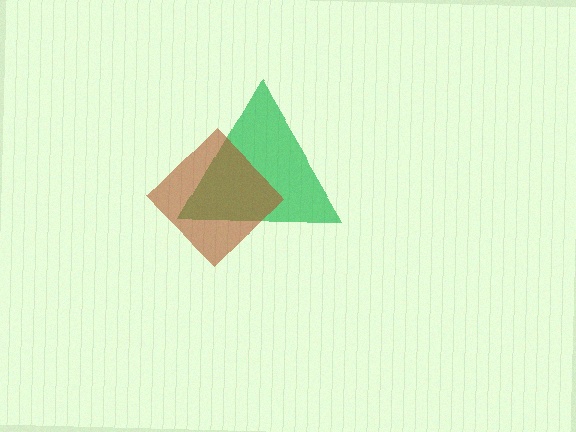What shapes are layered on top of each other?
The layered shapes are: a green triangle, a brown diamond.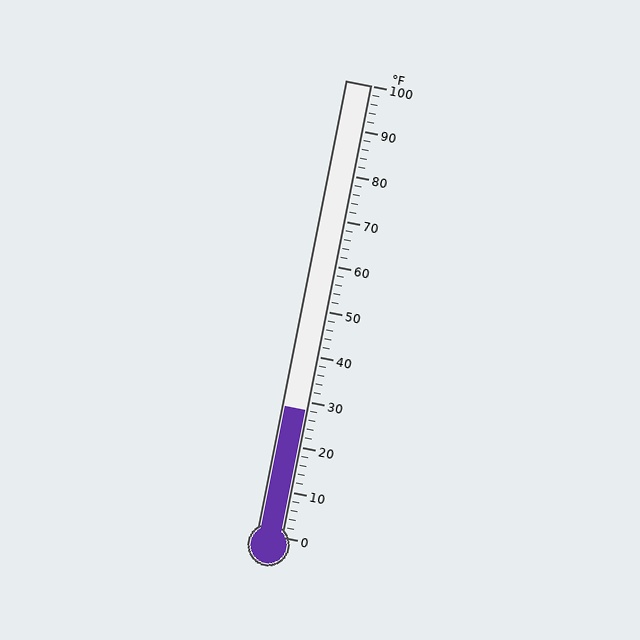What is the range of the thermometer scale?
The thermometer scale ranges from 0°F to 100°F.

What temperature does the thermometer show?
The thermometer shows approximately 28°F.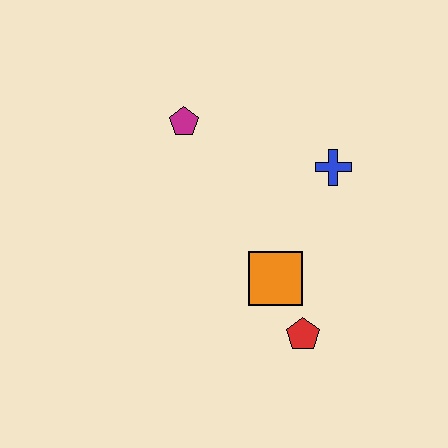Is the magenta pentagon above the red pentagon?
Yes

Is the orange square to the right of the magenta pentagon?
Yes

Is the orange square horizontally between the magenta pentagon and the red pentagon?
Yes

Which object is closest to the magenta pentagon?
The blue cross is closest to the magenta pentagon.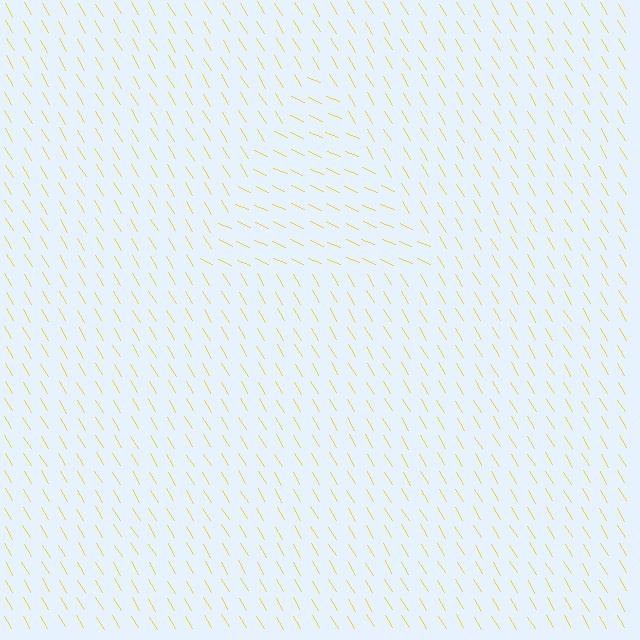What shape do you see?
I see a triangle.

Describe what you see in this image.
The image is filled with small yellow line segments. A triangle region in the image has lines oriented differently from the surrounding lines, creating a visible texture boundary.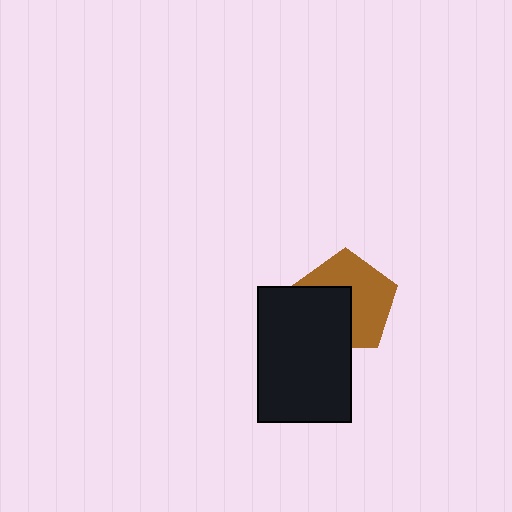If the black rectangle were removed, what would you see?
You would see the complete brown pentagon.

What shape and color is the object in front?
The object in front is a black rectangle.